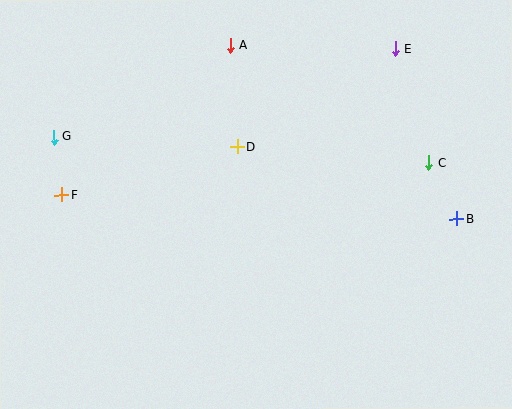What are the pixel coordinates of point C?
Point C is at (428, 162).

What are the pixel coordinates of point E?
Point E is at (395, 49).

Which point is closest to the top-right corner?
Point E is closest to the top-right corner.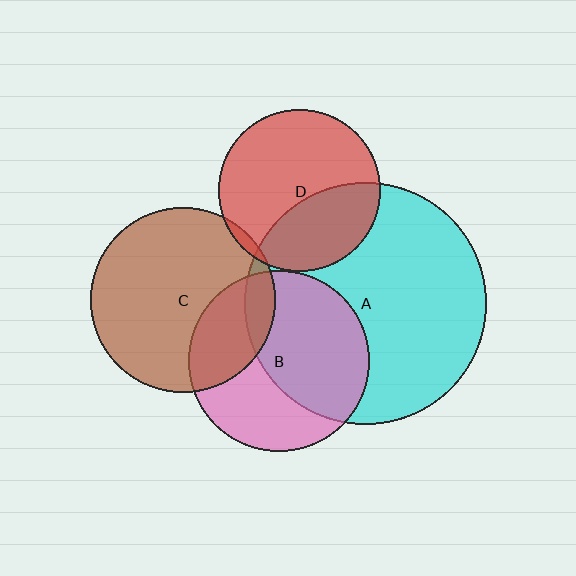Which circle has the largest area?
Circle A (cyan).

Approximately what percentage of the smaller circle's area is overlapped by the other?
Approximately 25%.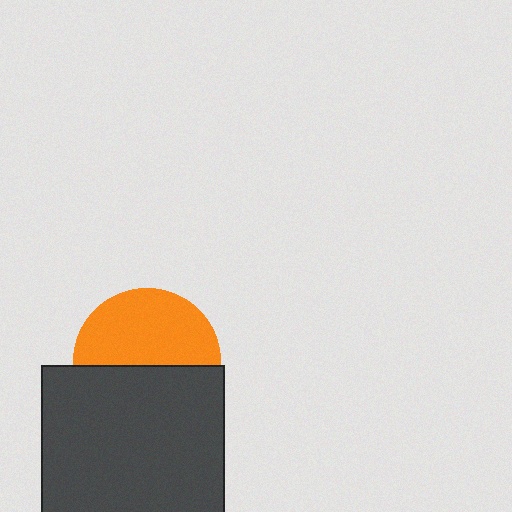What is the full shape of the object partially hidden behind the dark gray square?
The partially hidden object is an orange circle.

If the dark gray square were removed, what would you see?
You would see the complete orange circle.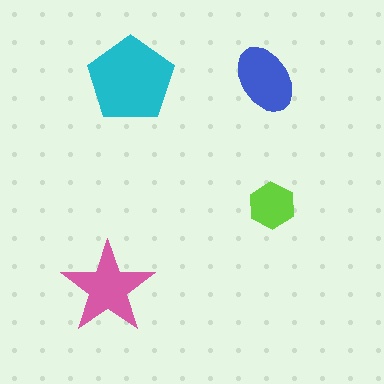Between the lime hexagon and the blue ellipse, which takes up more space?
The blue ellipse.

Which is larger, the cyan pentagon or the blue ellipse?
The cyan pentagon.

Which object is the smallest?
The lime hexagon.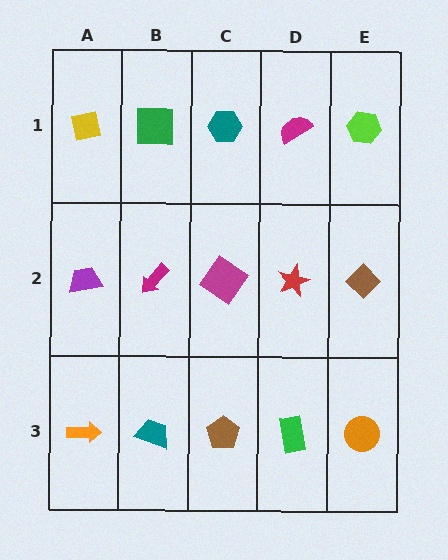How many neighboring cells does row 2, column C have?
4.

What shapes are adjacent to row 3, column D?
A red star (row 2, column D), a brown pentagon (row 3, column C), an orange circle (row 3, column E).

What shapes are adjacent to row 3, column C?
A magenta diamond (row 2, column C), a teal trapezoid (row 3, column B), a green rectangle (row 3, column D).